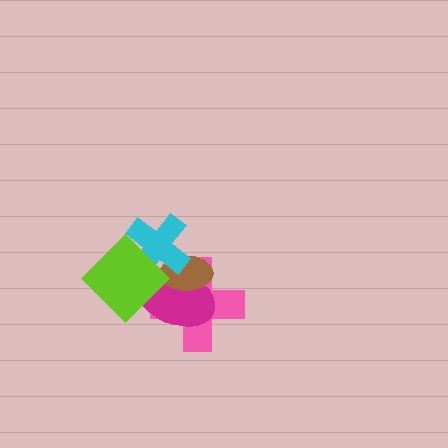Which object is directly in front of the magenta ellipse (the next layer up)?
The brown ellipse is directly in front of the magenta ellipse.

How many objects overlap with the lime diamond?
4 objects overlap with the lime diamond.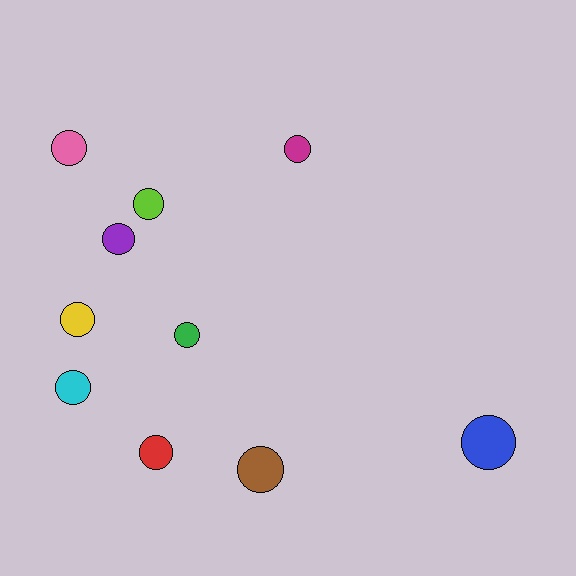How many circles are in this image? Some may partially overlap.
There are 10 circles.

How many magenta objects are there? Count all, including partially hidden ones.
There is 1 magenta object.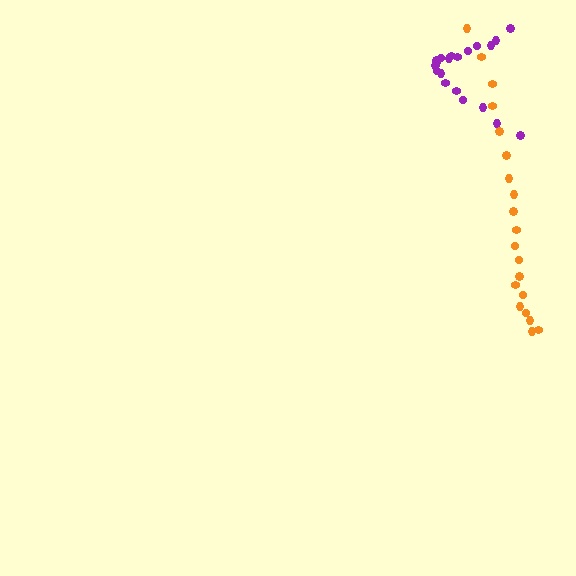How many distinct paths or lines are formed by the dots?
There are 2 distinct paths.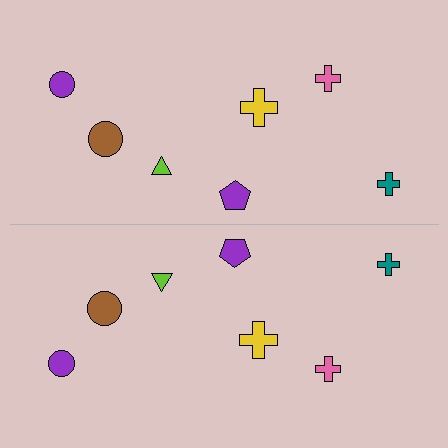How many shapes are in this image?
There are 14 shapes in this image.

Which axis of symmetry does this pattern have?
The pattern has a horizontal axis of symmetry running through the center of the image.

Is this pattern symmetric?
Yes, this pattern has bilateral (reflection) symmetry.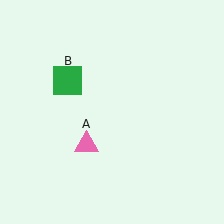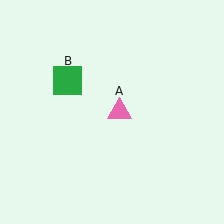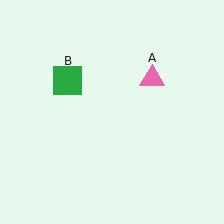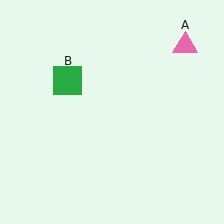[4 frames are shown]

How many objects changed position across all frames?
1 object changed position: pink triangle (object A).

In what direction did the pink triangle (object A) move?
The pink triangle (object A) moved up and to the right.